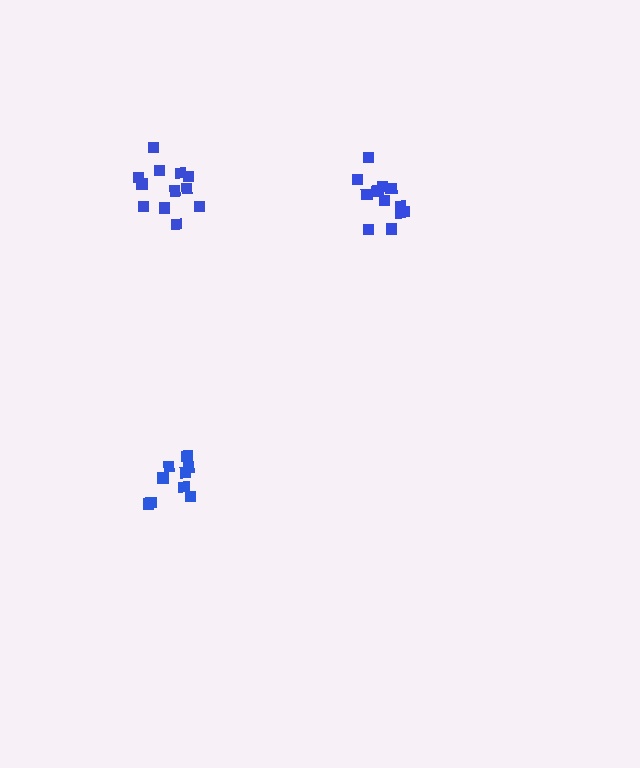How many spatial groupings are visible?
There are 3 spatial groupings.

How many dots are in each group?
Group 1: 9 dots, Group 2: 14 dots, Group 3: 12 dots (35 total).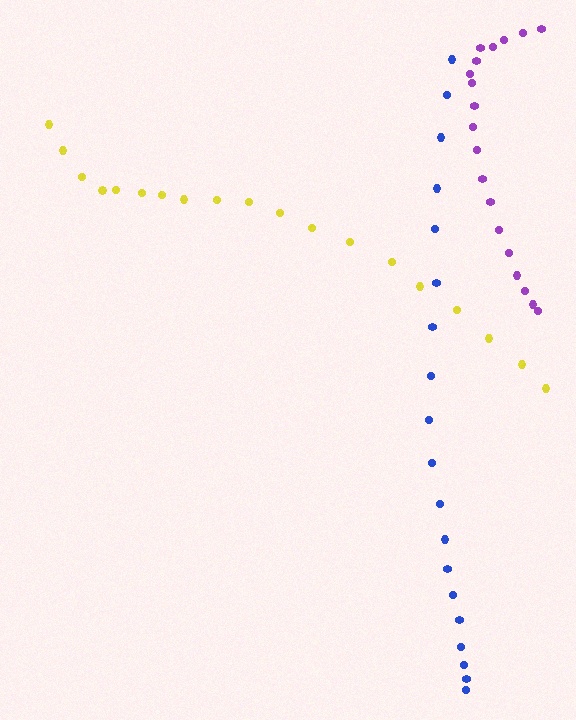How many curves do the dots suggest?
There are 3 distinct paths.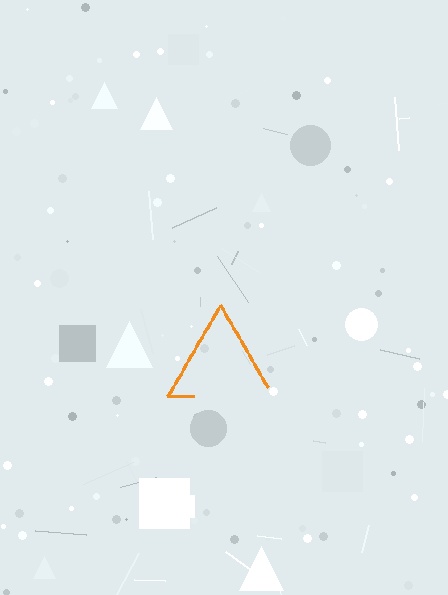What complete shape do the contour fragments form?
The contour fragments form a triangle.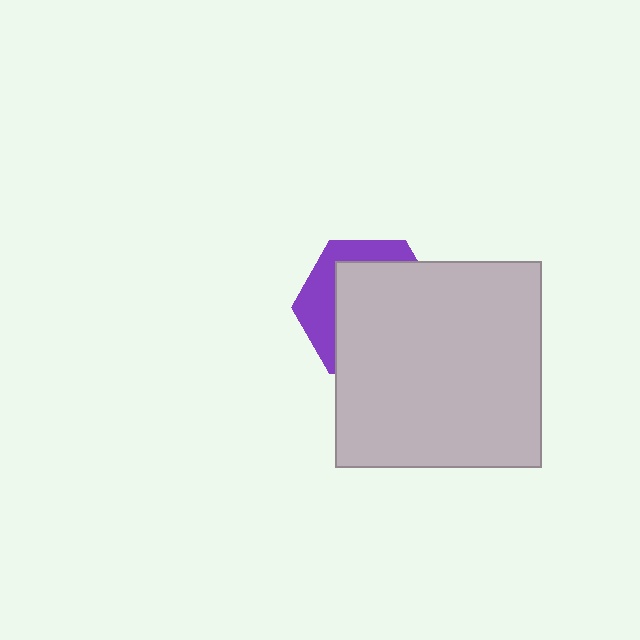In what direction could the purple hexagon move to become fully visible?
The purple hexagon could move toward the upper-left. That would shift it out from behind the light gray square entirely.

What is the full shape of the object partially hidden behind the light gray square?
The partially hidden object is a purple hexagon.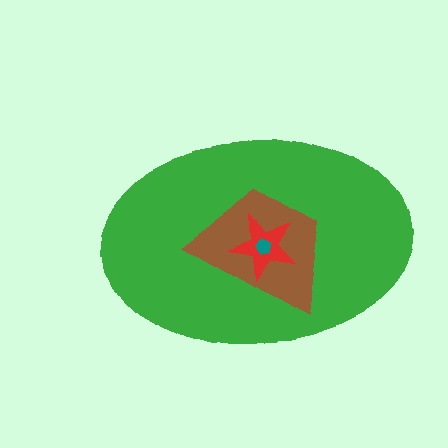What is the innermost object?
The teal pentagon.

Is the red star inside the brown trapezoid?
Yes.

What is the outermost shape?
The green ellipse.